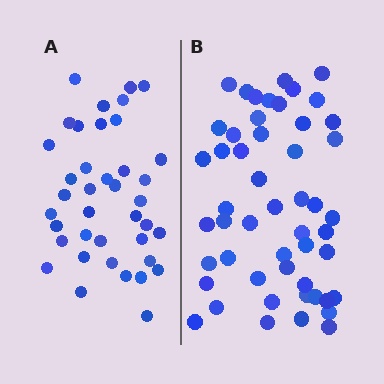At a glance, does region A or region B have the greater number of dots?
Region B (the right region) has more dots.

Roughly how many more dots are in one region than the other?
Region B has roughly 12 or so more dots than region A.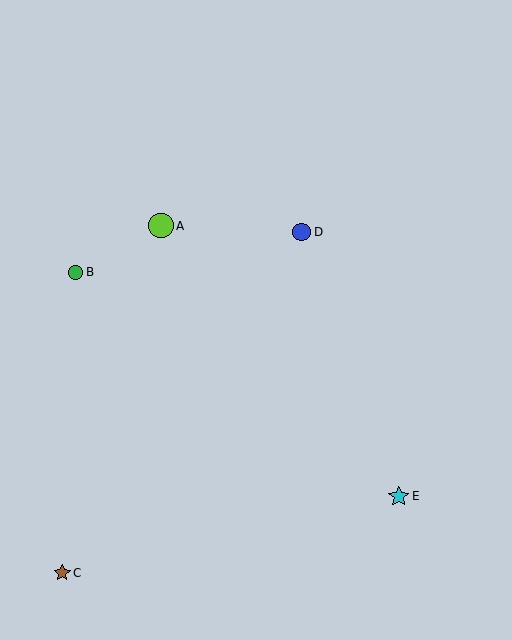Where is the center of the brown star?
The center of the brown star is at (62, 573).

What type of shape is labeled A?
Shape A is a lime circle.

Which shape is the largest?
The lime circle (labeled A) is the largest.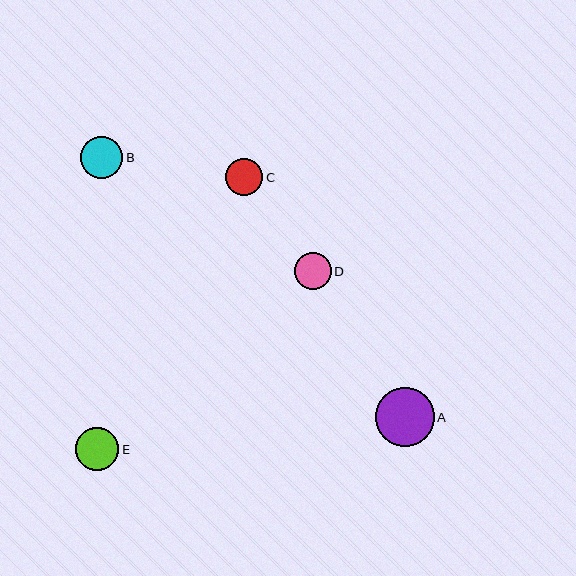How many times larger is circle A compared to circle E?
Circle A is approximately 1.4 times the size of circle E.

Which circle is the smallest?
Circle D is the smallest with a size of approximately 36 pixels.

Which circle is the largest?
Circle A is the largest with a size of approximately 59 pixels.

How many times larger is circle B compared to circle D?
Circle B is approximately 1.2 times the size of circle D.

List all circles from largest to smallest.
From largest to smallest: A, E, B, C, D.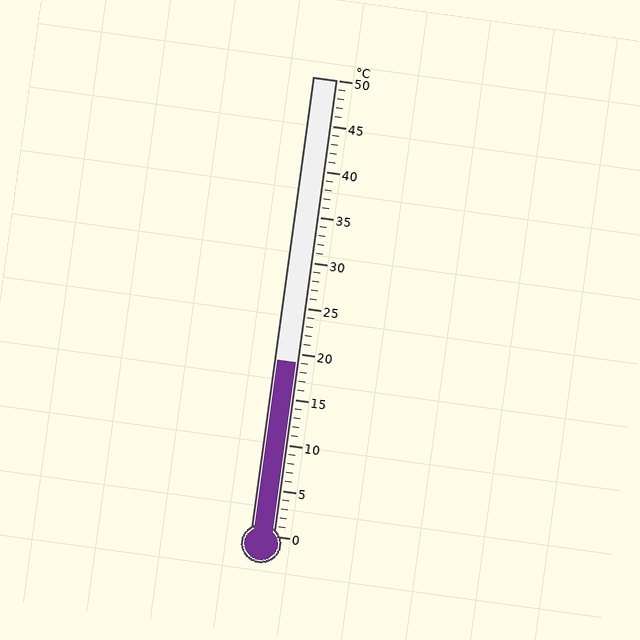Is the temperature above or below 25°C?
The temperature is below 25°C.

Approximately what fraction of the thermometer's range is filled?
The thermometer is filled to approximately 40% of its range.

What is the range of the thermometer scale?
The thermometer scale ranges from 0°C to 50°C.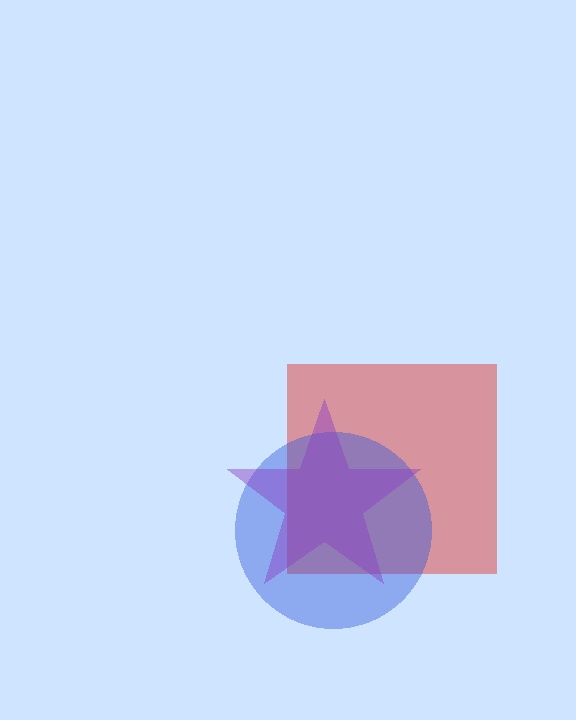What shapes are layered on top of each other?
The layered shapes are: a red square, a blue circle, a purple star.